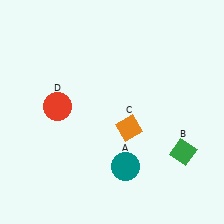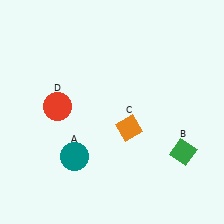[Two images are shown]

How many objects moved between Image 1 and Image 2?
1 object moved between the two images.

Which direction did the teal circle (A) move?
The teal circle (A) moved left.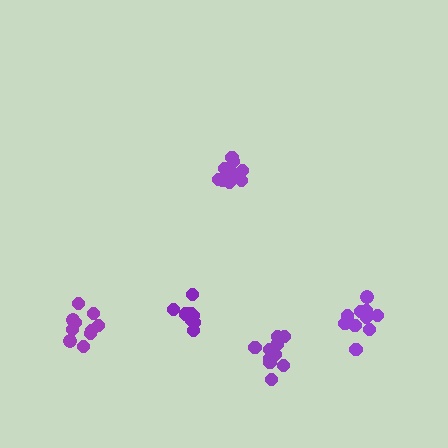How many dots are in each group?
Group 1: 12 dots, Group 2: 9 dots, Group 3: 10 dots, Group 4: 11 dots, Group 5: 10 dots (52 total).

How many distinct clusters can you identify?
There are 5 distinct clusters.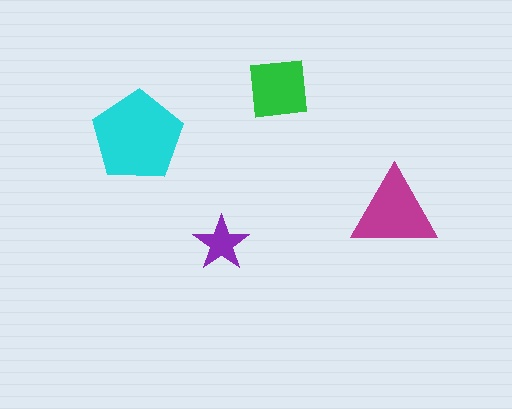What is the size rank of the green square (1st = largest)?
3rd.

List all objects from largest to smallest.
The cyan pentagon, the magenta triangle, the green square, the purple star.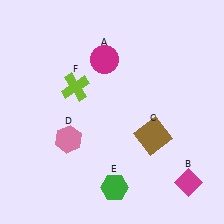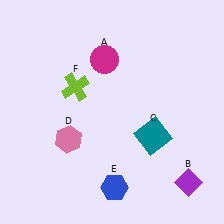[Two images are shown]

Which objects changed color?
B changed from magenta to purple. C changed from brown to teal. E changed from green to blue.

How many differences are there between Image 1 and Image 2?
There are 3 differences between the two images.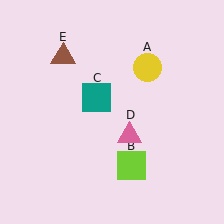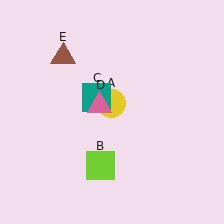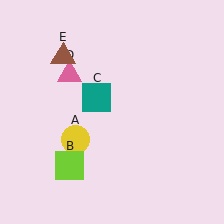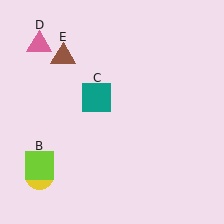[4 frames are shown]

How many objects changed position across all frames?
3 objects changed position: yellow circle (object A), lime square (object B), pink triangle (object D).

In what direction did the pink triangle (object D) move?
The pink triangle (object D) moved up and to the left.